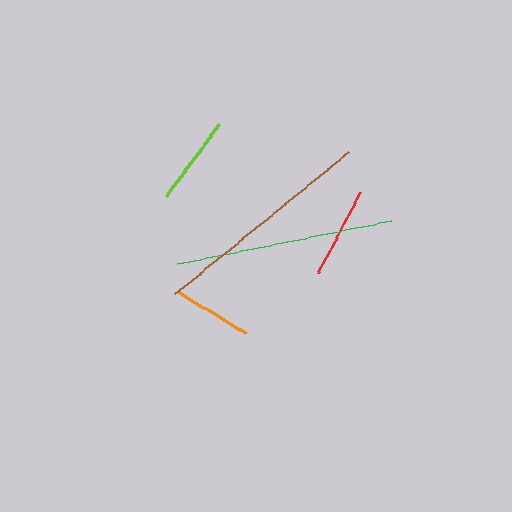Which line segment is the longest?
The brown line is the longest at approximately 224 pixels.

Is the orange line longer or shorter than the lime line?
The lime line is longer than the orange line.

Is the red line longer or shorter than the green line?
The green line is longer than the red line.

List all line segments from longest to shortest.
From longest to shortest: brown, green, red, lime, orange.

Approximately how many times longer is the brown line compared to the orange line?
The brown line is approximately 2.8 times the length of the orange line.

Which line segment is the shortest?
The orange line is the shortest at approximately 81 pixels.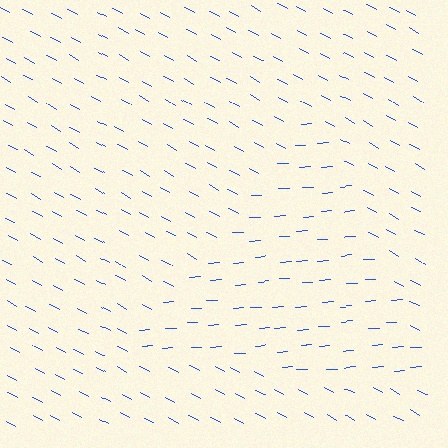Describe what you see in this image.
The image is filled with small blue line segments. A triangle region in the image has lines oriented differently from the surrounding lines, creating a visible texture boundary.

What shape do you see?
I see a triangle.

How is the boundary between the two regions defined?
The boundary is defined purely by a change in line orientation (approximately 32 degrees difference). All lines are the same color and thickness.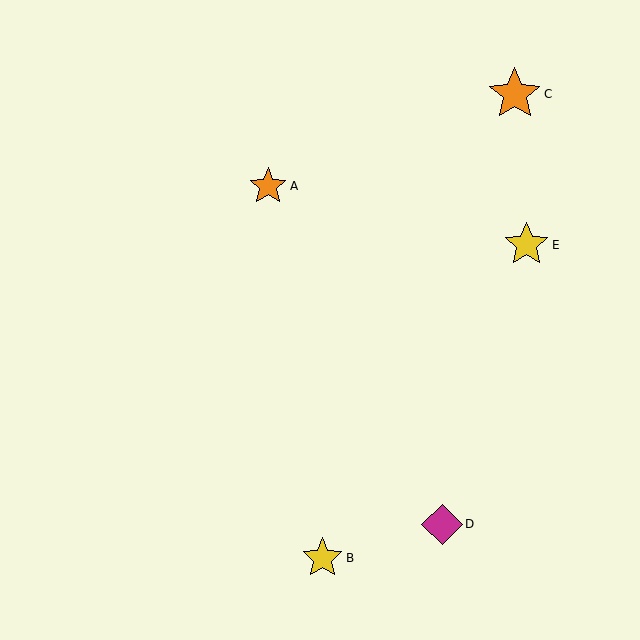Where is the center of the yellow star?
The center of the yellow star is at (323, 558).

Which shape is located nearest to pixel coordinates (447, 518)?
The magenta diamond (labeled D) at (442, 524) is nearest to that location.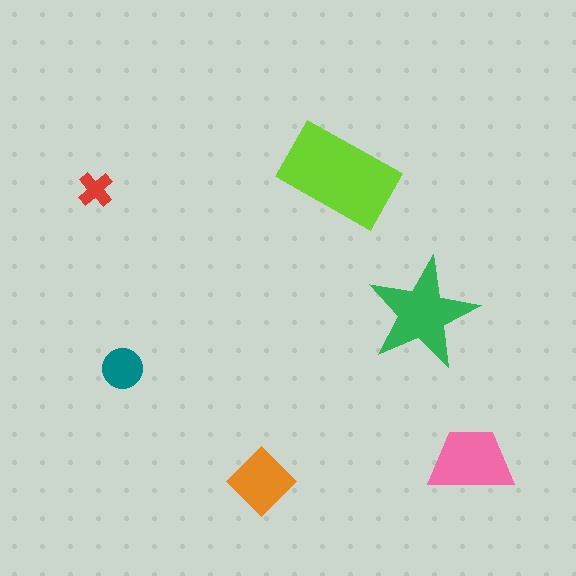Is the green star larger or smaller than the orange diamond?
Larger.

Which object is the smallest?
The red cross.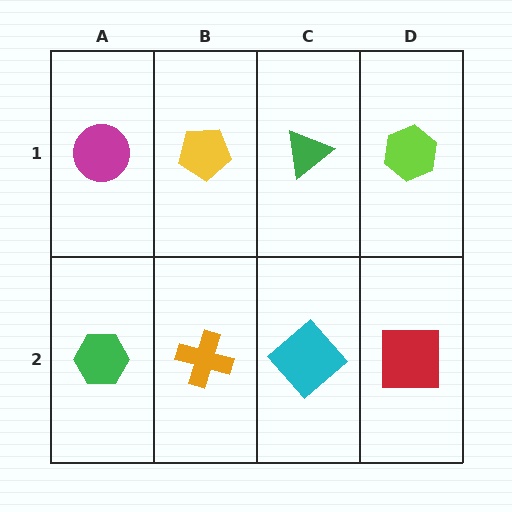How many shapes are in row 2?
4 shapes.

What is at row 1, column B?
A yellow pentagon.